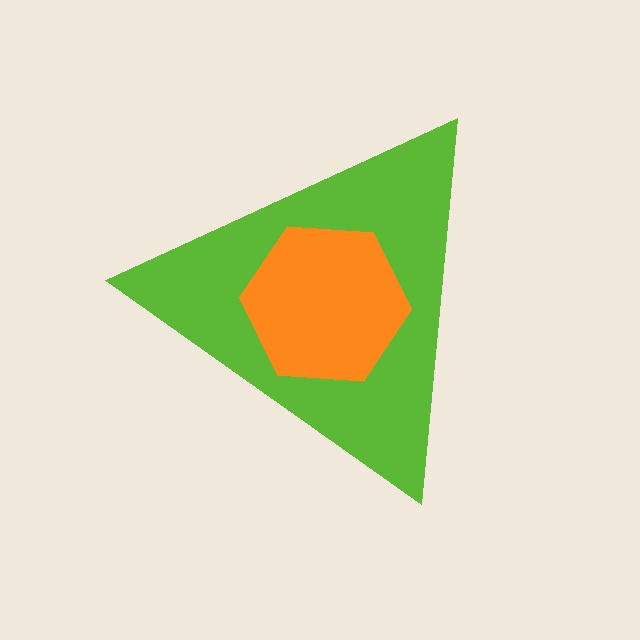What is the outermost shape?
The lime triangle.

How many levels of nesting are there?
2.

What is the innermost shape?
The orange hexagon.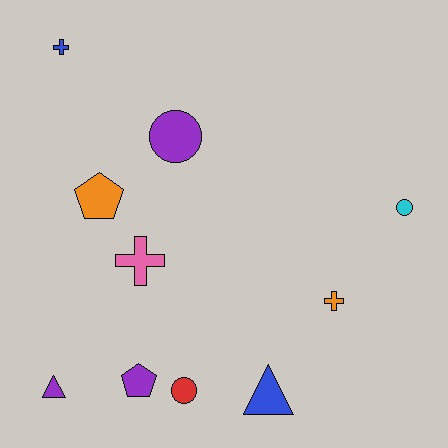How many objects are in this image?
There are 10 objects.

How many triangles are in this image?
There are 2 triangles.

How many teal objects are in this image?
There are no teal objects.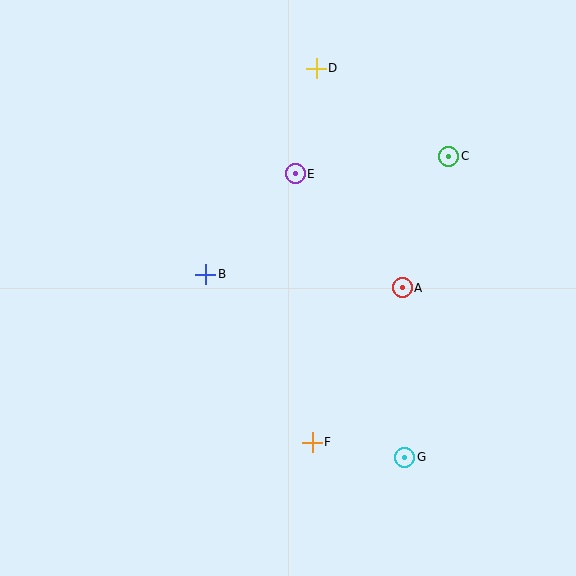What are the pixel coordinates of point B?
Point B is at (206, 274).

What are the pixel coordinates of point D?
Point D is at (316, 68).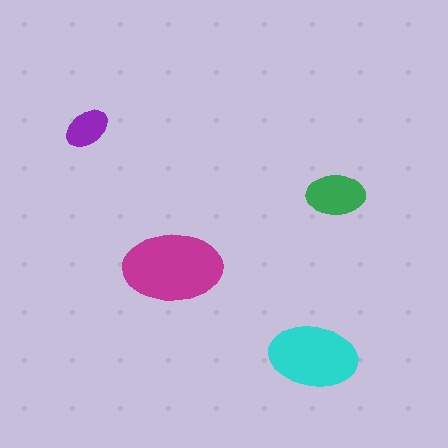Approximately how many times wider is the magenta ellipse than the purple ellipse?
About 2 times wider.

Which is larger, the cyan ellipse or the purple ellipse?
The cyan one.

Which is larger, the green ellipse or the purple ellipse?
The green one.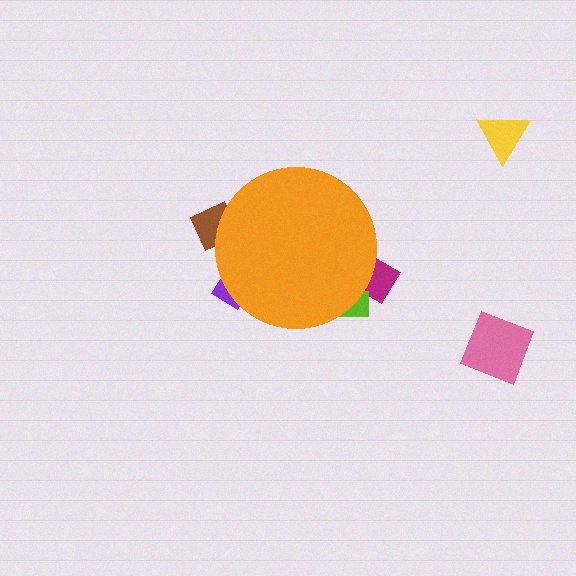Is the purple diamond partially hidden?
Yes, the purple diamond is partially hidden behind the orange circle.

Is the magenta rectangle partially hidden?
Yes, the magenta rectangle is partially hidden behind the orange circle.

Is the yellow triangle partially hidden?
No, the yellow triangle is fully visible.